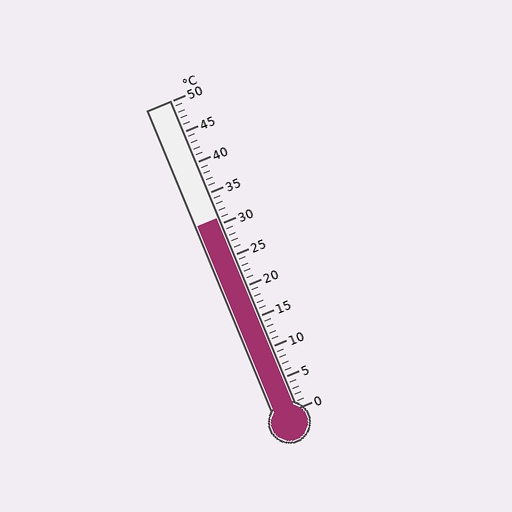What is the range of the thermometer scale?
The thermometer scale ranges from 0°C to 50°C.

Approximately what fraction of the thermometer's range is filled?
The thermometer is filled to approximately 60% of its range.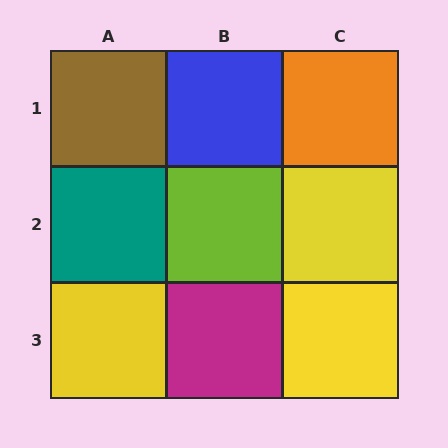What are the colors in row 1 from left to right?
Brown, blue, orange.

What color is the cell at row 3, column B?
Magenta.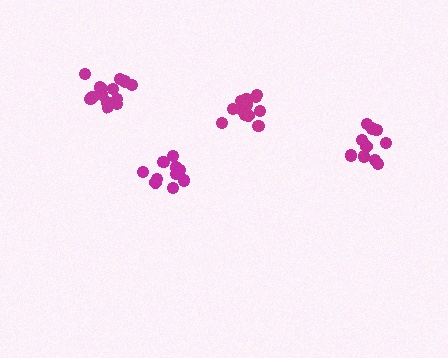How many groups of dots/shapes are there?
There are 4 groups.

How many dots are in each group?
Group 1: 14 dots, Group 2: 10 dots, Group 3: 13 dots, Group 4: 10 dots (47 total).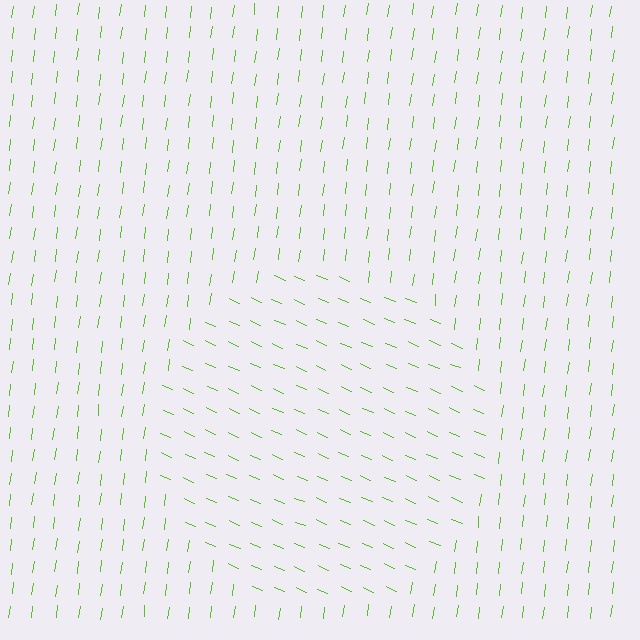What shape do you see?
I see a circle.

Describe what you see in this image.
The image is filled with small lime line segments. A circle region in the image has lines oriented differently from the surrounding lines, creating a visible texture boundary.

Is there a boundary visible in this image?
Yes, there is a texture boundary formed by a change in line orientation.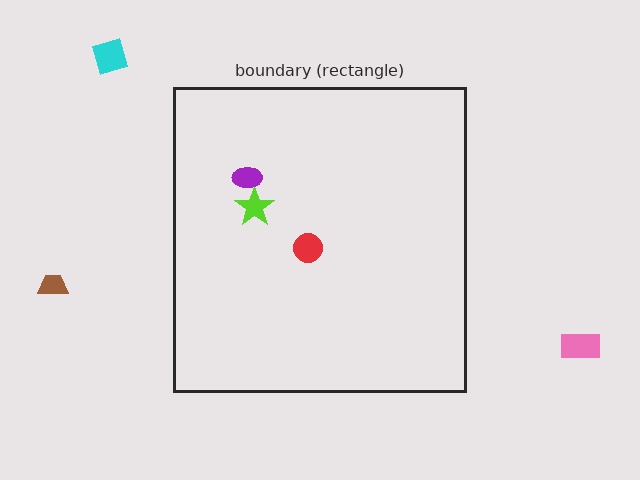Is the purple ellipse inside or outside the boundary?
Inside.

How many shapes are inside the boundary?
3 inside, 3 outside.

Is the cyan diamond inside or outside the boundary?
Outside.